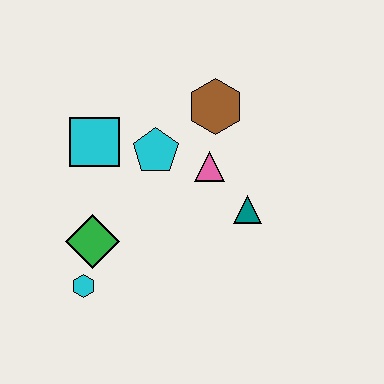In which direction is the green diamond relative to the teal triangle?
The green diamond is to the left of the teal triangle.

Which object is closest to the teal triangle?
The pink triangle is closest to the teal triangle.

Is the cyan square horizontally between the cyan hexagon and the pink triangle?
Yes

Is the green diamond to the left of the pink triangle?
Yes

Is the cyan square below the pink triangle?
No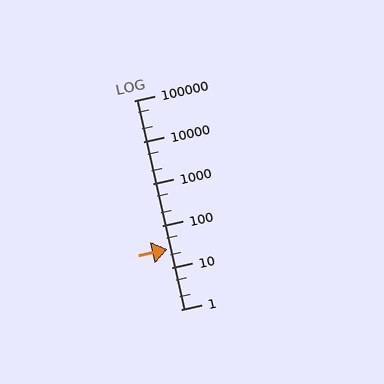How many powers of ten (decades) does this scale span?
The scale spans 5 decades, from 1 to 100000.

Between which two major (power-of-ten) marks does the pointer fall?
The pointer is between 10 and 100.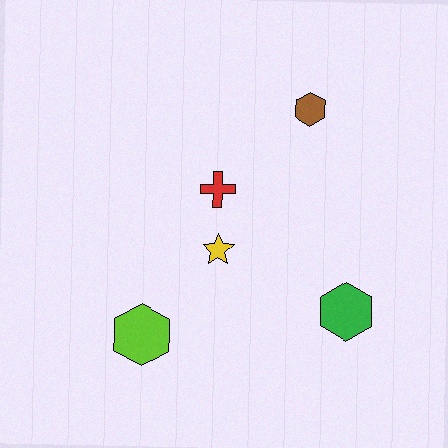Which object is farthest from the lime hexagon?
The brown hexagon is farthest from the lime hexagon.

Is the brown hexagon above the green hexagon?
Yes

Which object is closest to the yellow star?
The red cross is closest to the yellow star.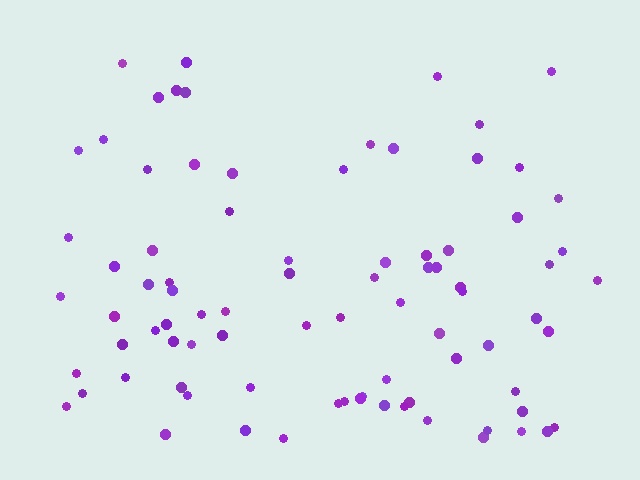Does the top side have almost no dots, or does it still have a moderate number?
Still a moderate number, just noticeably fewer than the bottom.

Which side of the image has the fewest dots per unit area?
The top.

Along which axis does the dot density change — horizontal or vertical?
Vertical.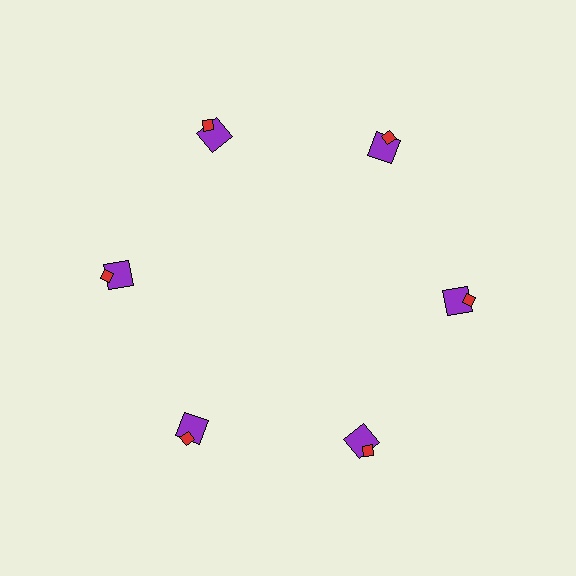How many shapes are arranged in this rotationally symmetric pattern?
There are 12 shapes, arranged in 6 groups of 2.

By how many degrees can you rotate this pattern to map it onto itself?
The pattern maps onto itself every 60 degrees of rotation.